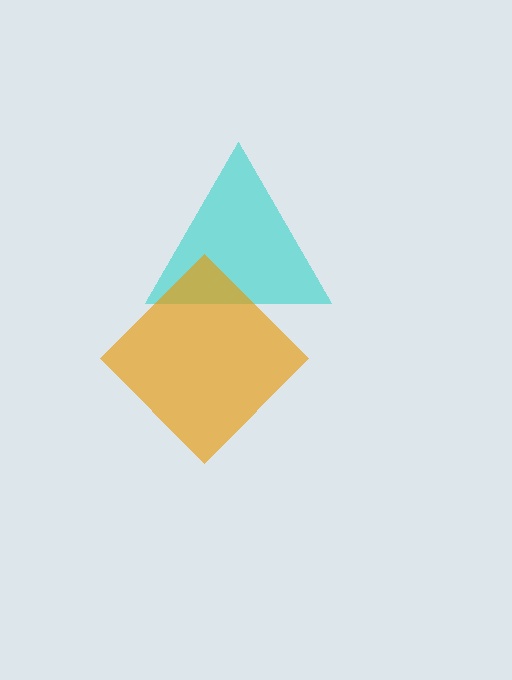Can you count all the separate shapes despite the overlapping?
Yes, there are 2 separate shapes.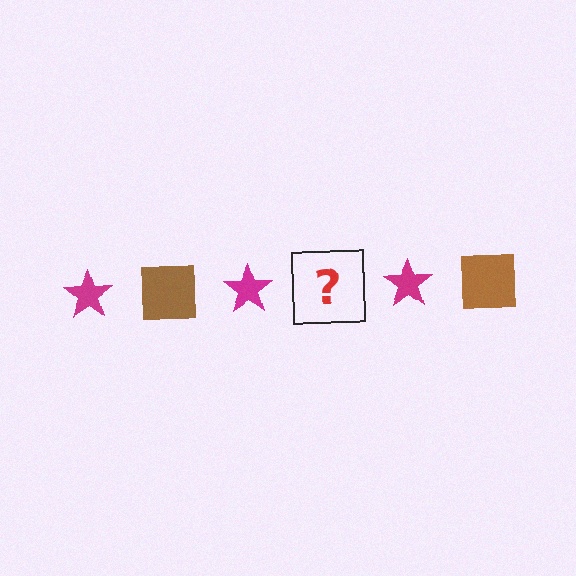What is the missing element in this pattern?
The missing element is a brown square.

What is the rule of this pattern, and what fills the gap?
The rule is that the pattern alternates between magenta star and brown square. The gap should be filled with a brown square.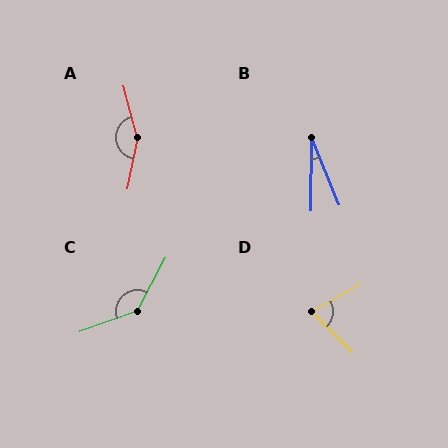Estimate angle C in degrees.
Approximately 137 degrees.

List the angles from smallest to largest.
B (22°), D (74°), C (137°), A (153°).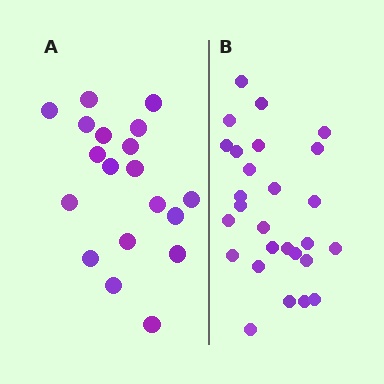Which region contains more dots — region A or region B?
Region B (the right region) has more dots.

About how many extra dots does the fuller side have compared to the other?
Region B has roughly 8 or so more dots than region A.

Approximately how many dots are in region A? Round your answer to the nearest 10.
About 20 dots. (The exact count is 19, which rounds to 20.)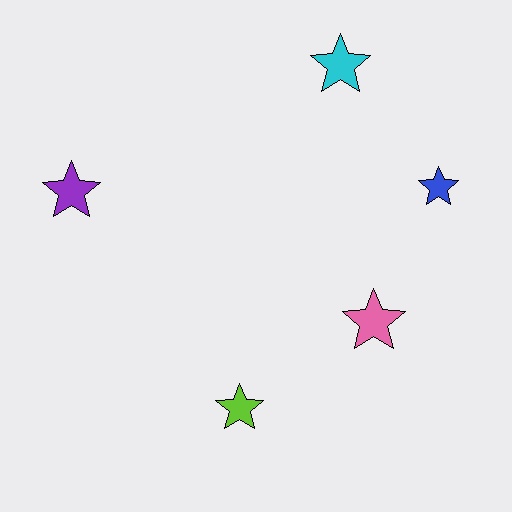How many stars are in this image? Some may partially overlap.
There are 5 stars.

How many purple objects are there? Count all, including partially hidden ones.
There is 1 purple object.